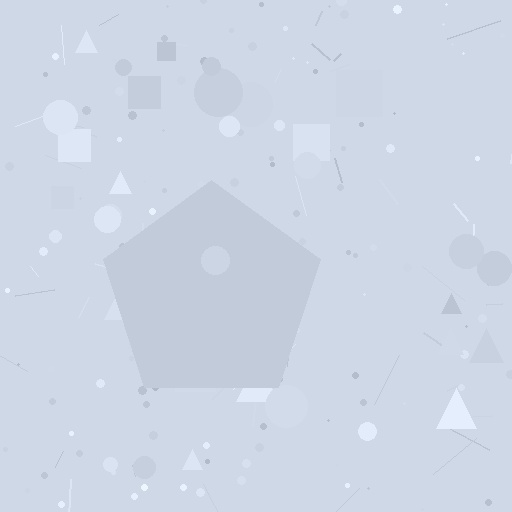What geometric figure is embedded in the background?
A pentagon is embedded in the background.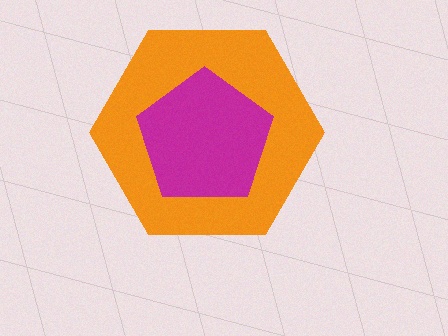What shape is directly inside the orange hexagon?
The magenta pentagon.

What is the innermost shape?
The magenta pentagon.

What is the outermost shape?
The orange hexagon.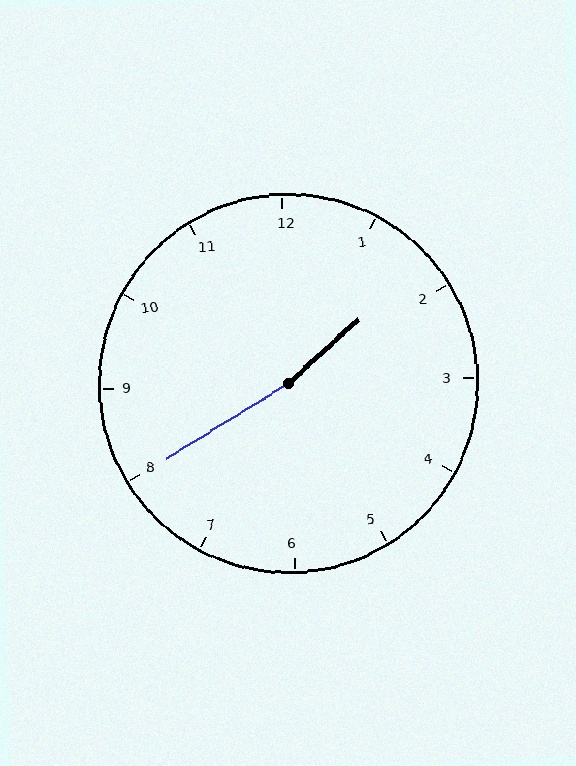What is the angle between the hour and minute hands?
Approximately 170 degrees.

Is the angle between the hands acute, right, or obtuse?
It is obtuse.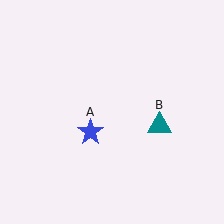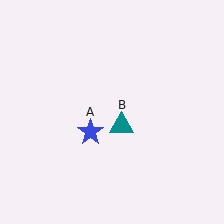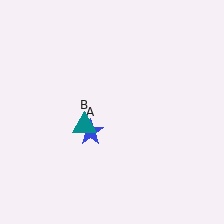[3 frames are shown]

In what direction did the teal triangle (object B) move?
The teal triangle (object B) moved left.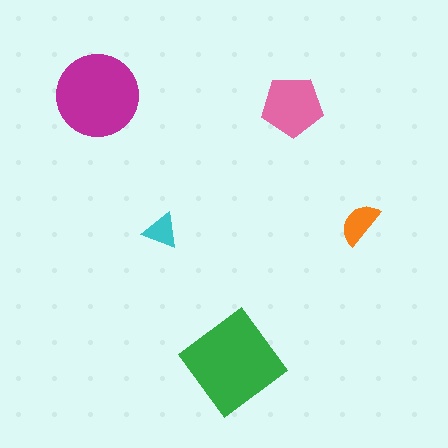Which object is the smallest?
The cyan triangle.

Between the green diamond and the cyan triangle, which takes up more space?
The green diamond.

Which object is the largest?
The green diamond.